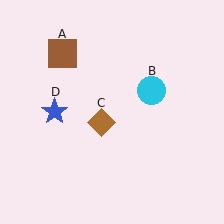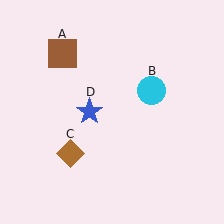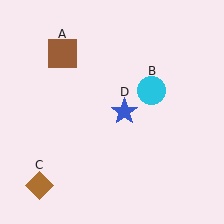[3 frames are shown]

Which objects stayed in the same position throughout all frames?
Brown square (object A) and cyan circle (object B) remained stationary.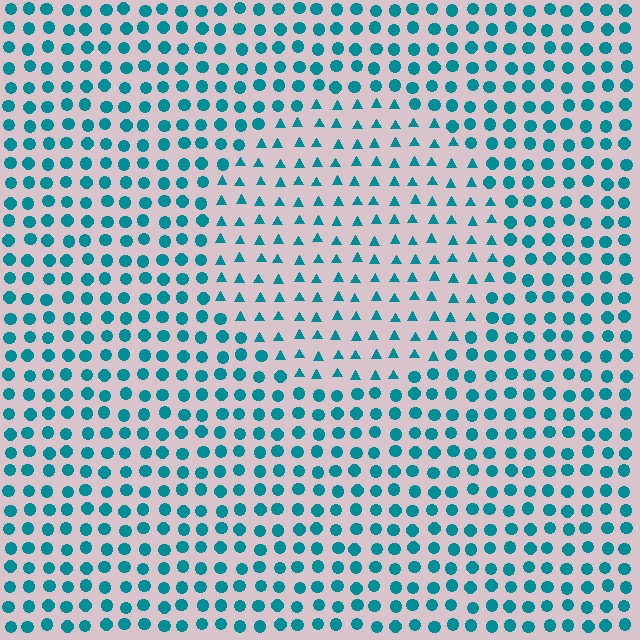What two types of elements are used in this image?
The image uses triangles inside the circle region and circles outside it.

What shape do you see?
I see a circle.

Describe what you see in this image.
The image is filled with small teal elements arranged in a uniform grid. A circle-shaped region contains triangles, while the surrounding area contains circles. The boundary is defined purely by the change in element shape.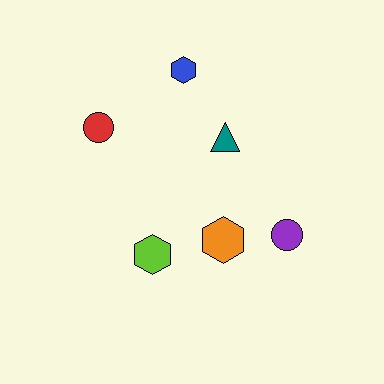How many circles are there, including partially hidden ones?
There are 2 circles.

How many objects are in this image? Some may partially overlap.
There are 6 objects.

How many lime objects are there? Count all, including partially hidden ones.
There is 1 lime object.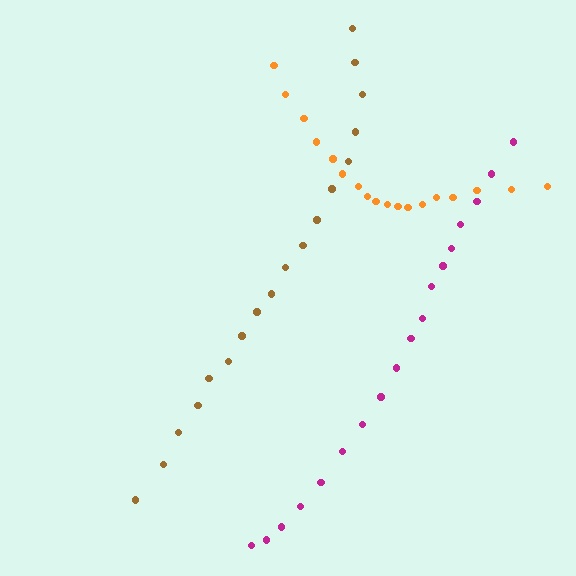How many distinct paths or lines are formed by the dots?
There are 3 distinct paths.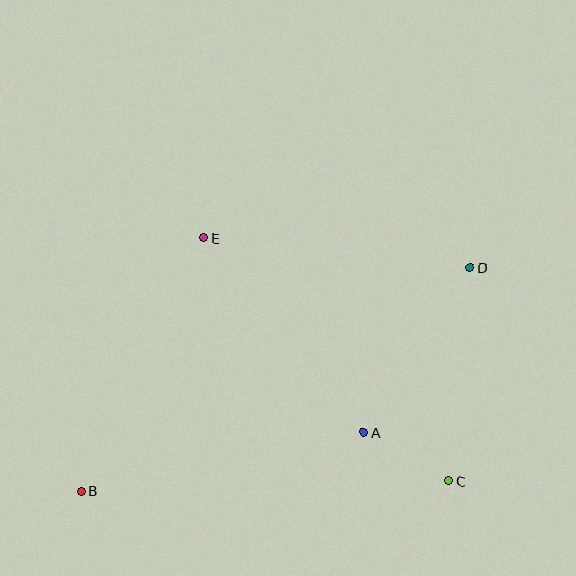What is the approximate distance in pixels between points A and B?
The distance between A and B is approximately 289 pixels.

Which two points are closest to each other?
Points A and C are closest to each other.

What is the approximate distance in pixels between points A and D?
The distance between A and D is approximately 197 pixels.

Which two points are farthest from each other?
Points B and D are farthest from each other.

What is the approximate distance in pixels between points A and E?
The distance between A and E is approximately 252 pixels.